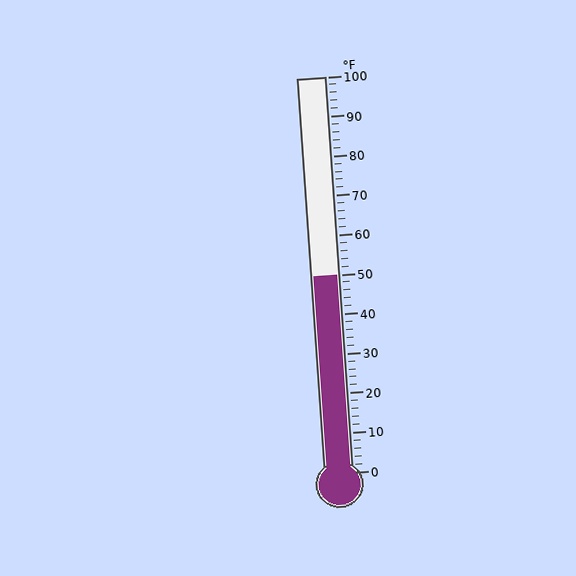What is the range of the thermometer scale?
The thermometer scale ranges from 0°F to 100°F.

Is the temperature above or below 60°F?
The temperature is below 60°F.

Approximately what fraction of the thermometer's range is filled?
The thermometer is filled to approximately 50% of its range.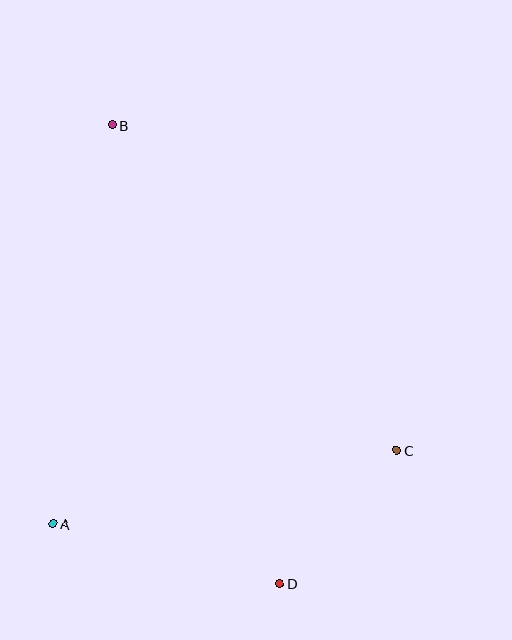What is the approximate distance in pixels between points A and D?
The distance between A and D is approximately 234 pixels.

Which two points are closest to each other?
Points C and D are closest to each other.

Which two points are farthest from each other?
Points B and D are farthest from each other.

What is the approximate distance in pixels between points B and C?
The distance between B and C is approximately 432 pixels.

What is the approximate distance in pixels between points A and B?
The distance between A and B is approximately 403 pixels.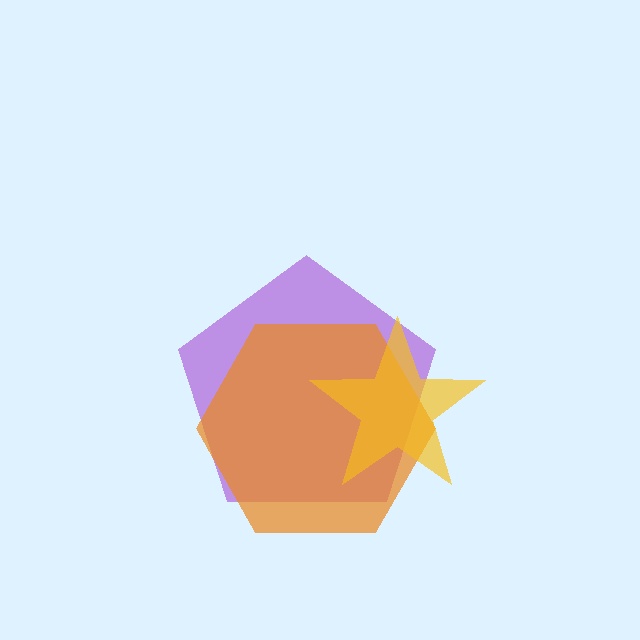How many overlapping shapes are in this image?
There are 3 overlapping shapes in the image.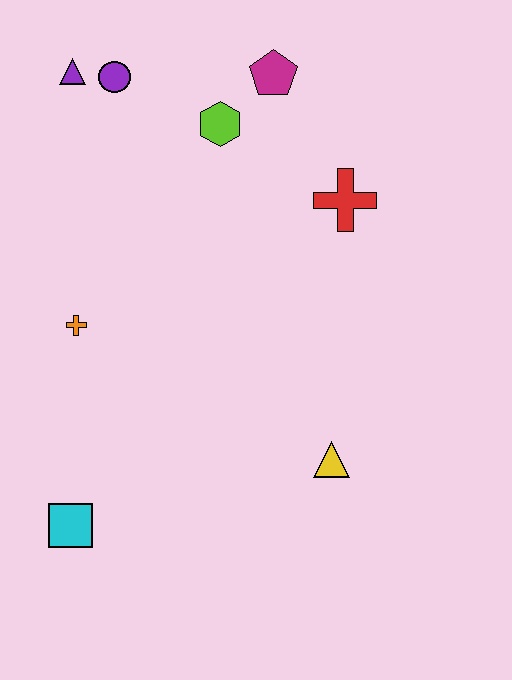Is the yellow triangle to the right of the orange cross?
Yes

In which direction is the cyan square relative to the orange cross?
The cyan square is below the orange cross.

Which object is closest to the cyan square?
The orange cross is closest to the cyan square.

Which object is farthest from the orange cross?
The magenta pentagon is farthest from the orange cross.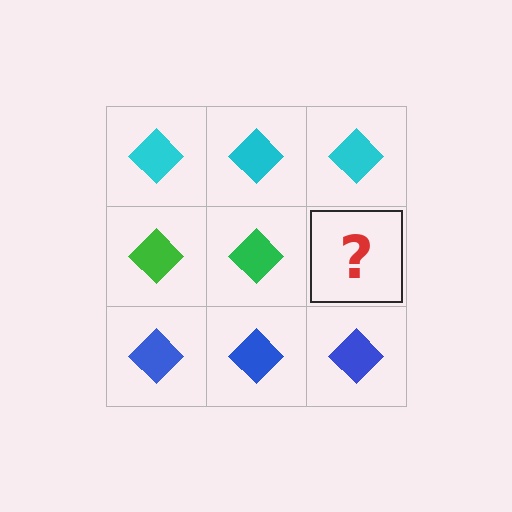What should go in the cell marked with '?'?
The missing cell should contain a green diamond.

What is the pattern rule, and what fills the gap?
The rule is that each row has a consistent color. The gap should be filled with a green diamond.